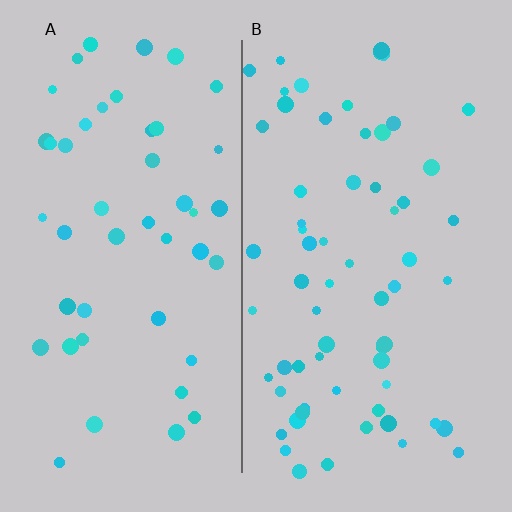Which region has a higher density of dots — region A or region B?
B (the right).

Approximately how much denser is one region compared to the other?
Approximately 1.4× — region B over region A.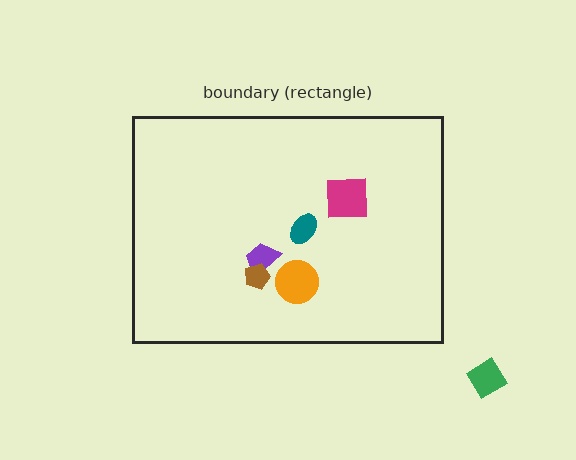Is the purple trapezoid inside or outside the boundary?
Inside.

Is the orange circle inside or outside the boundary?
Inside.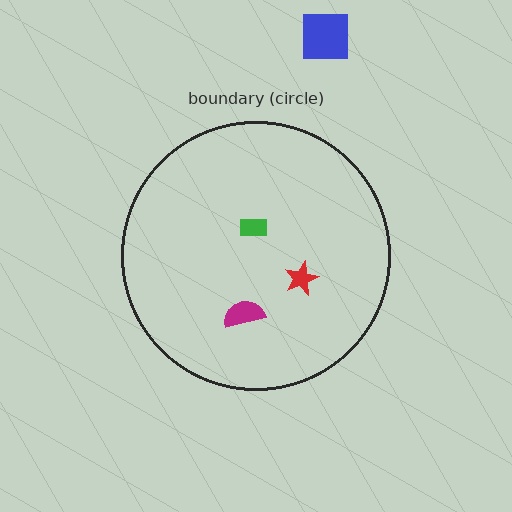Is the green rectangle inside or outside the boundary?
Inside.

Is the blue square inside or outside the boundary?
Outside.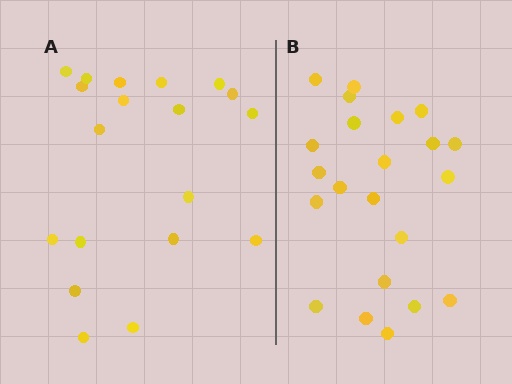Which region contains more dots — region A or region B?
Region B (the right region) has more dots.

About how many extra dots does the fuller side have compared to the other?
Region B has just a few more — roughly 2 or 3 more dots than region A.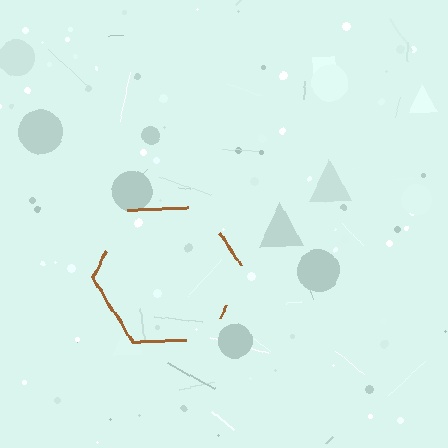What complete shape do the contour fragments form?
The contour fragments form a hexagon.